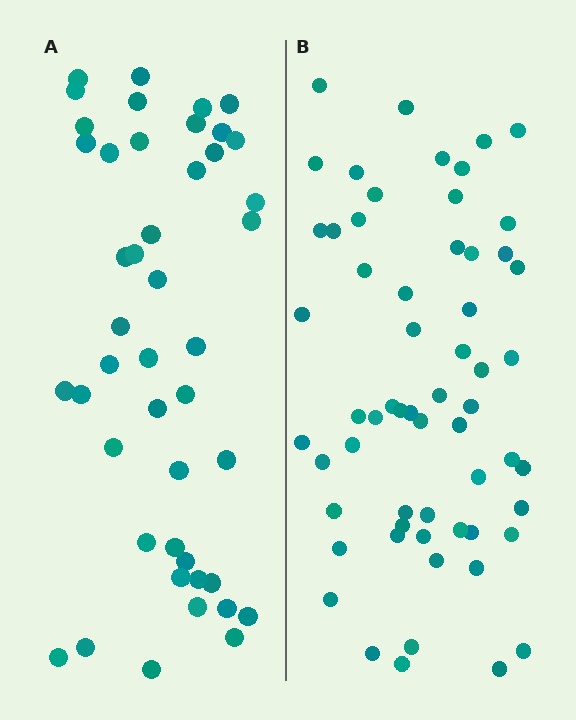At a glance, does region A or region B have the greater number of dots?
Region B (the right region) has more dots.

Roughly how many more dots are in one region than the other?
Region B has approximately 15 more dots than region A.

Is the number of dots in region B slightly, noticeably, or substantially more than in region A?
Region B has noticeably more, but not dramatically so. The ratio is roughly 1.3 to 1.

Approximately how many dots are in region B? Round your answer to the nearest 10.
About 60 dots.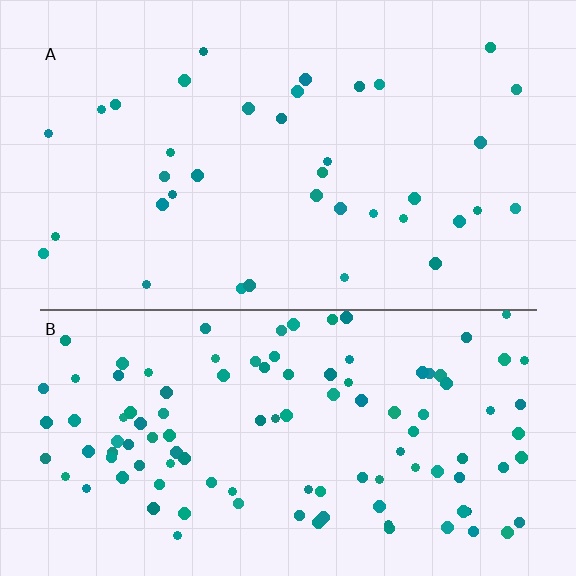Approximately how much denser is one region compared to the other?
Approximately 3.0× — region B over region A.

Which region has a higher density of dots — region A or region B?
B (the bottom).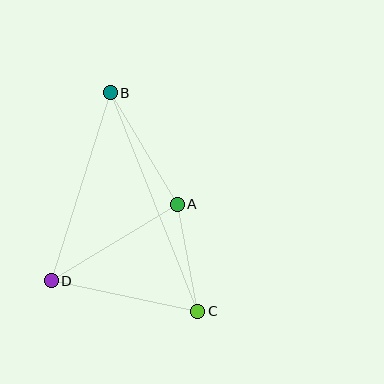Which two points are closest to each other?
Points A and C are closest to each other.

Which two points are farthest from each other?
Points B and C are farthest from each other.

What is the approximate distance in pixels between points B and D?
The distance between B and D is approximately 197 pixels.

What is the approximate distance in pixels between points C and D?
The distance between C and D is approximately 150 pixels.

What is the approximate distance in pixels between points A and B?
The distance between A and B is approximately 130 pixels.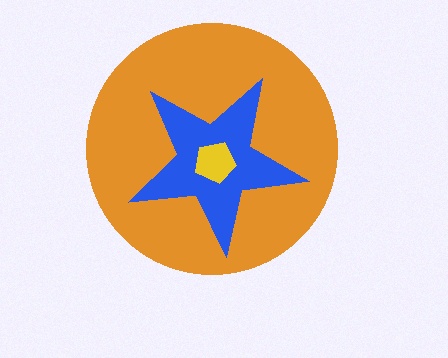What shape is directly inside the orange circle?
The blue star.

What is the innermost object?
The yellow pentagon.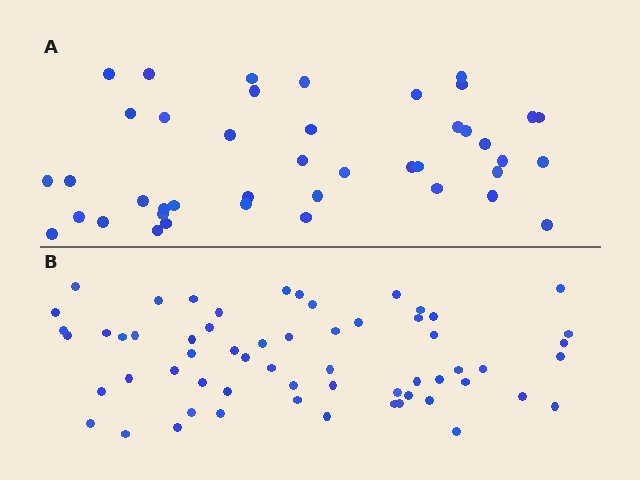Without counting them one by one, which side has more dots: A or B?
Region B (the bottom region) has more dots.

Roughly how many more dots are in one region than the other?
Region B has approximately 20 more dots than region A.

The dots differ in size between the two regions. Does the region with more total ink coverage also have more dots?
No. Region A has more total ink coverage because its dots are larger, but region B actually contains more individual dots. Total area can be misleading — the number of items is what matters here.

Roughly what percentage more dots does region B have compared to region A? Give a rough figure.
About 45% more.